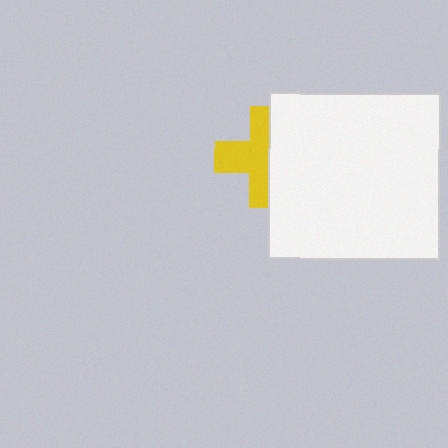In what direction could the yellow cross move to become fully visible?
The yellow cross could move left. That would shift it out from behind the white rectangle entirely.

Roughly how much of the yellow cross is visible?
About half of it is visible (roughly 54%).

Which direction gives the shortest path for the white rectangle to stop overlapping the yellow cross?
Moving right gives the shortest separation.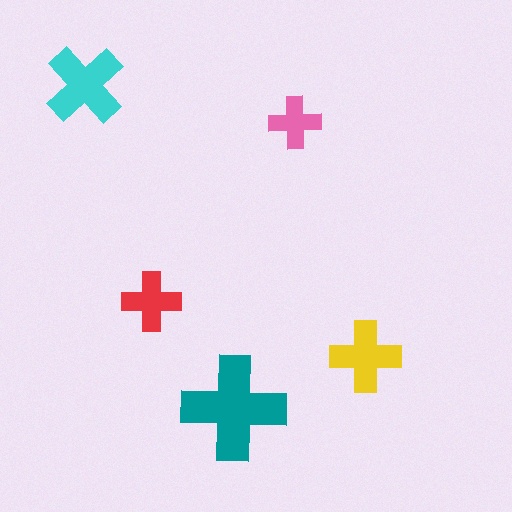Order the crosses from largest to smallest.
the teal one, the cyan one, the yellow one, the red one, the pink one.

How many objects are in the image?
There are 5 objects in the image.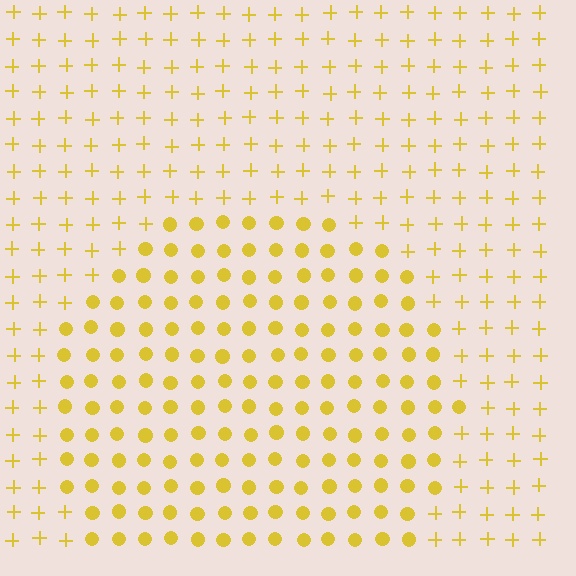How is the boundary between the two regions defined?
The boundary is defined by a change in element shape: circles inside vs. plus signs outside. All elements share the same color and spacing.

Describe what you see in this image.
The image is filled with small yellow elements arranged in a uniform grid. A circle-shaped region contains circles, while the surrounding area contains plus signs. The boundary is defined purely by the change in element shape.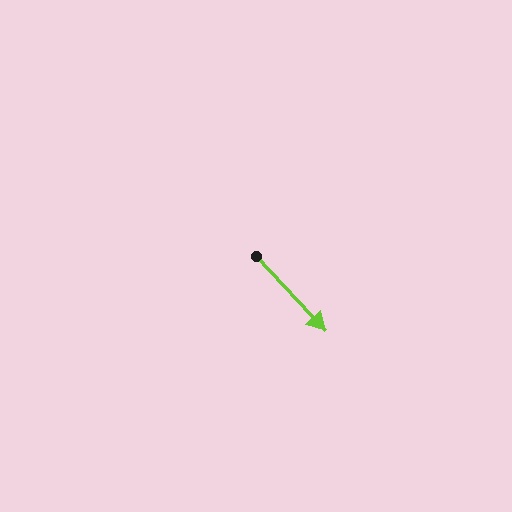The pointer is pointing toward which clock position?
Roughly 5 o'clock.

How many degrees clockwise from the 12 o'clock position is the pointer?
Approximately 137 degrees.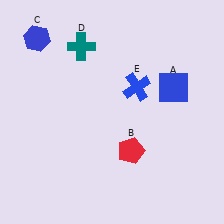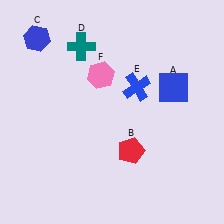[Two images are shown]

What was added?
A pink hexagon (F) was added in Image 2.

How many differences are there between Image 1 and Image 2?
There is 1 difference between the two images.